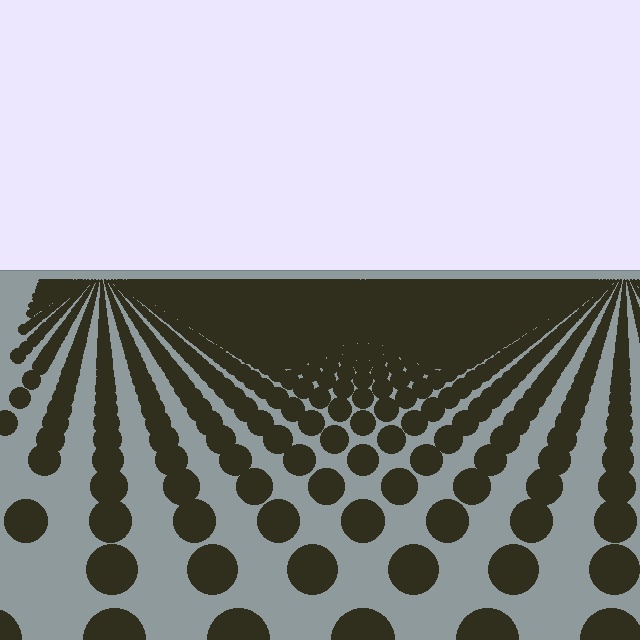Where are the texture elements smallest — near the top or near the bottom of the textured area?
Near the top.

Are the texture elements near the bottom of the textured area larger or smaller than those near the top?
Larger. Near the bottom, elements are closer to the viewer and appear at a bigger on-screen size.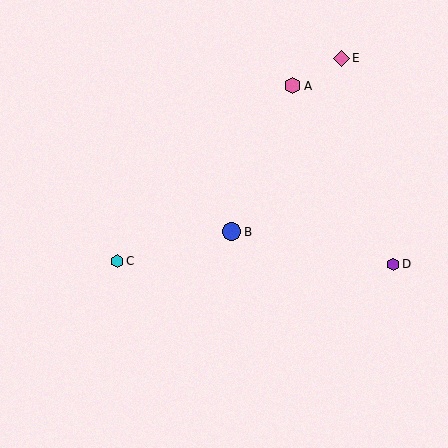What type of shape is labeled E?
Shape E is a pink diamond.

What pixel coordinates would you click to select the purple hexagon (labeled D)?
Click at (393, 264) to select the purple hexagon D.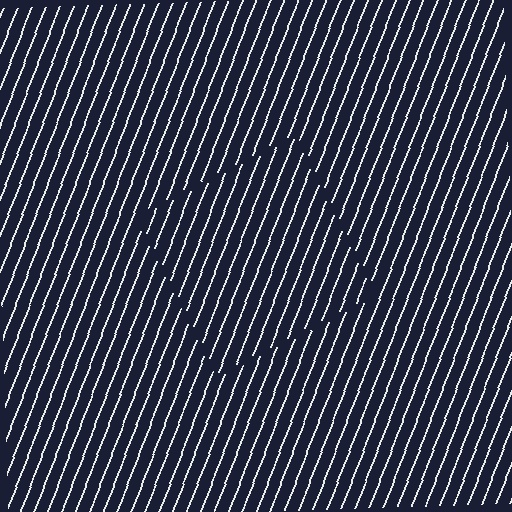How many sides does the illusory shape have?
4 sides — the line-ends trace a square.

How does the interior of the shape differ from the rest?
The interior of the shape contains the same grating, shifted by half a period — the contour is defined by the phase discontinuity where line-ends from the inner and outer gratings abut.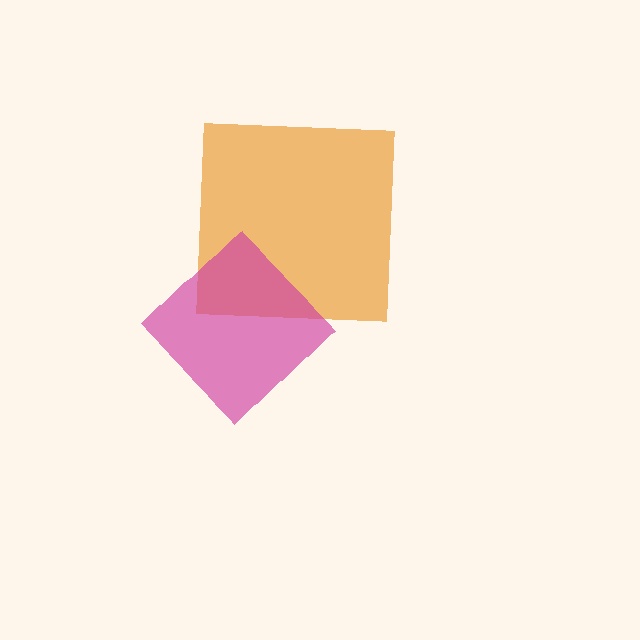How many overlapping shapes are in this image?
There are 2 overlapping shapes in the image.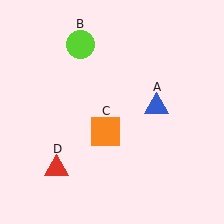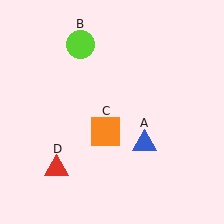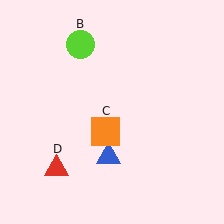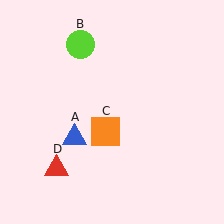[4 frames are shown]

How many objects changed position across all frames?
1 object changed position: blue triangle (object A).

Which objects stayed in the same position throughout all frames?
Lime circle (object B) and orange square (object C) and red triangle (object D) remained stationary.